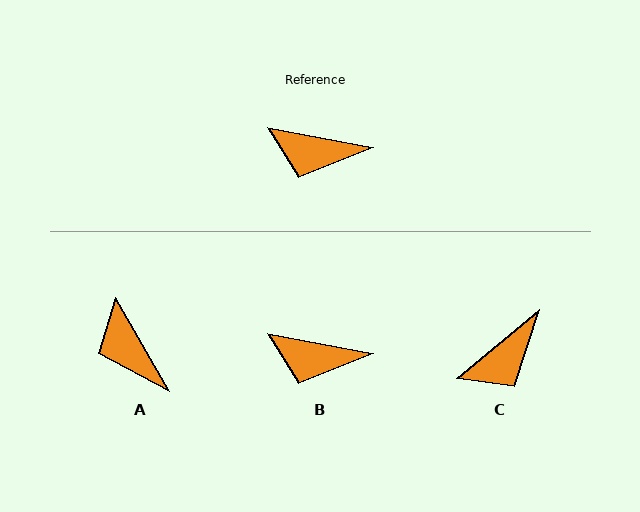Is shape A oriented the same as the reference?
No, it is off by about 50 degrees.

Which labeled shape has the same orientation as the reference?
B.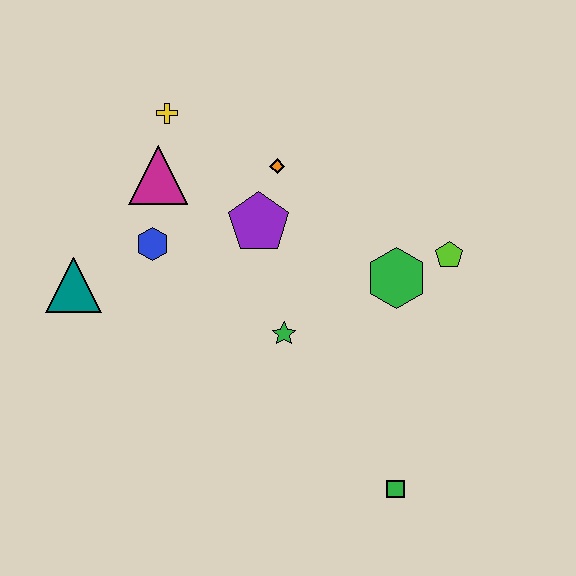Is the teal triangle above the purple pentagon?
No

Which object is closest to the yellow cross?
The magenta triangle is closest to the yellow cross.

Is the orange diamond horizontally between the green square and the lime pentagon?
No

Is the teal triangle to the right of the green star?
No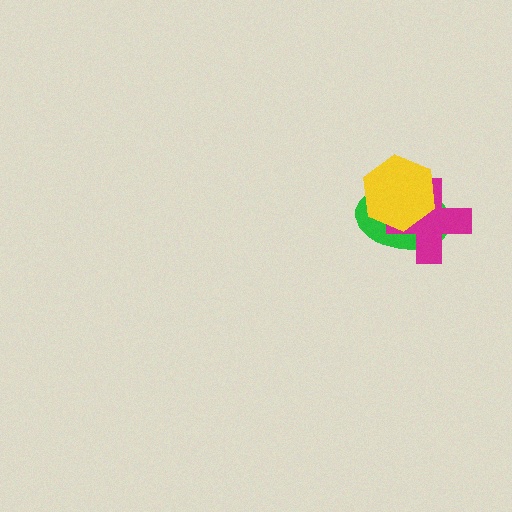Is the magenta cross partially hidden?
Yes, it is partially covered by another shape.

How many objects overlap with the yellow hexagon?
2 objects overlap with the yellow hexagon.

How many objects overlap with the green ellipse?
2 objects overlap with the green ellipse.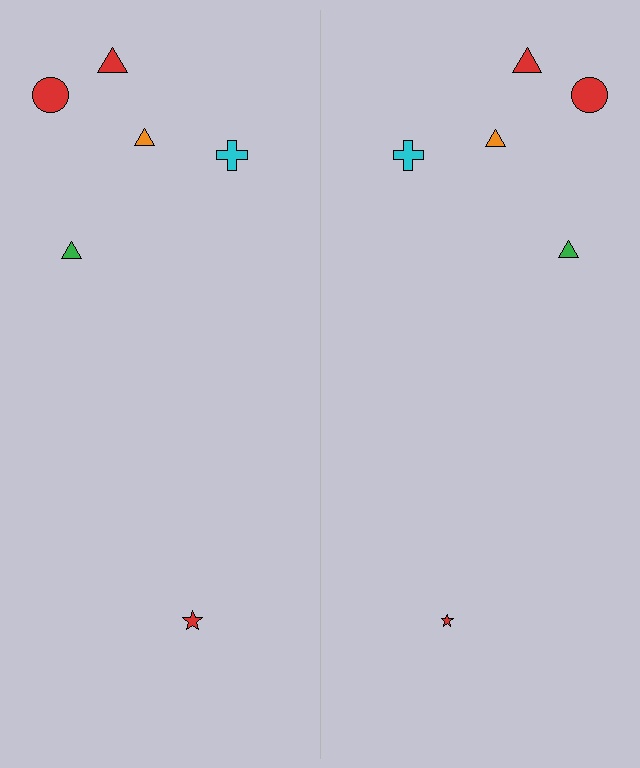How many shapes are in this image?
There are 12 shapes in this image.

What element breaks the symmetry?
The red star on the right side has a different size than its mirror counterpart.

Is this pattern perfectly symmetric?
No, the pattern is not perfectly symmetric. The red star on the right side has a different size than its mirror counterpart.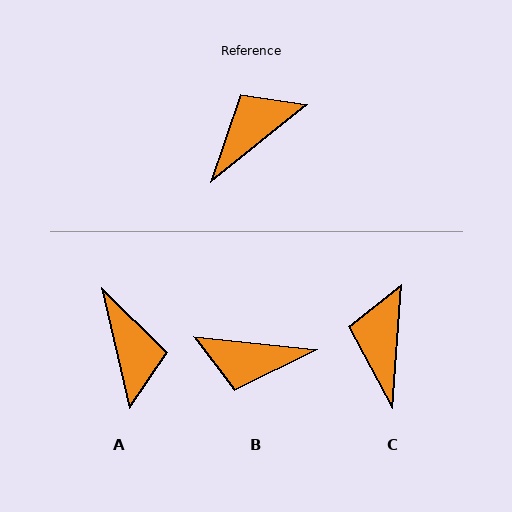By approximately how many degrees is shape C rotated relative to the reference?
Approximately 47 degrees counter-clockwise.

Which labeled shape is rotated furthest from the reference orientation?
B, about 135 degrees away.